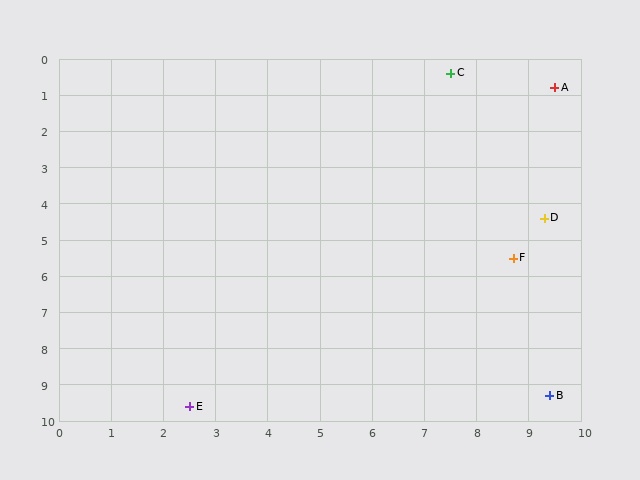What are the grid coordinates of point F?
Point F is at approximately (8.7, 5.5).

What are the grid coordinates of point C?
Point C is at approximately (7.5, 0.4).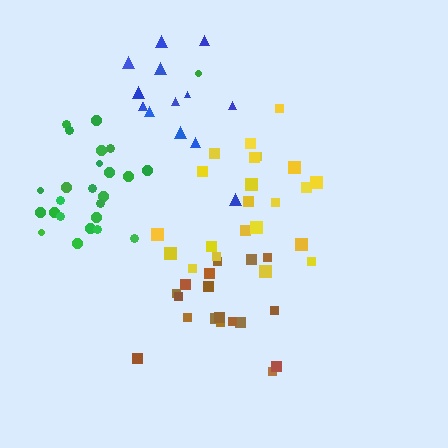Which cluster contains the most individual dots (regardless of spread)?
Green (26).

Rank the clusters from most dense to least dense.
green, yellow, brown, blue.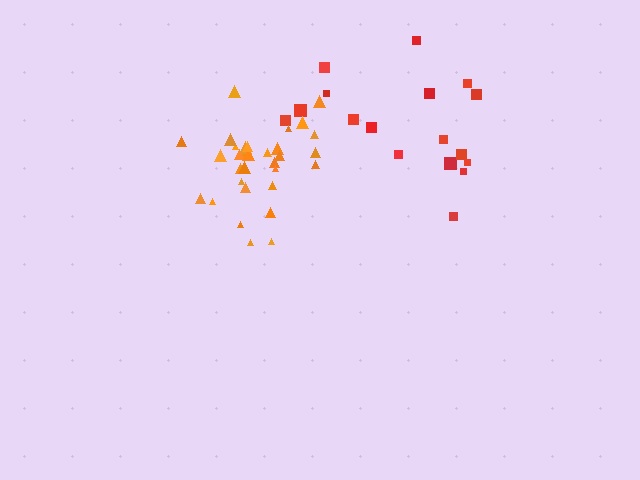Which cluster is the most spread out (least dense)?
Red.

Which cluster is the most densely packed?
Orange.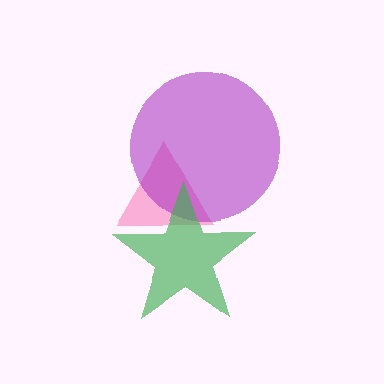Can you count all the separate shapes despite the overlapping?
Yes, there are 3 separate shapes.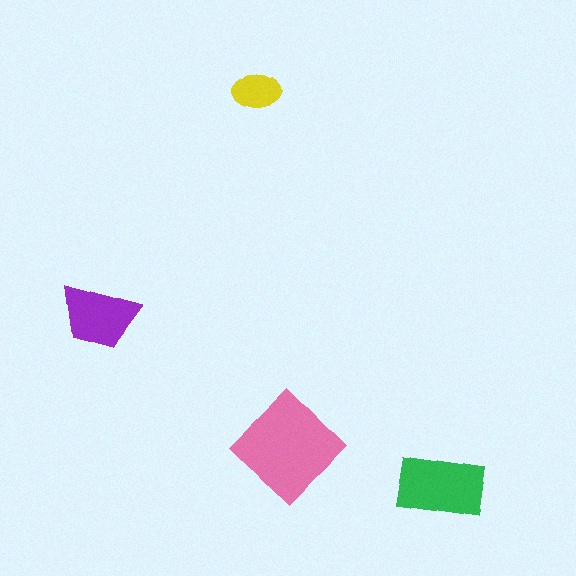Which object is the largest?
The pink diamond.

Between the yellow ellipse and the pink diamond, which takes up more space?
The pink diamond.